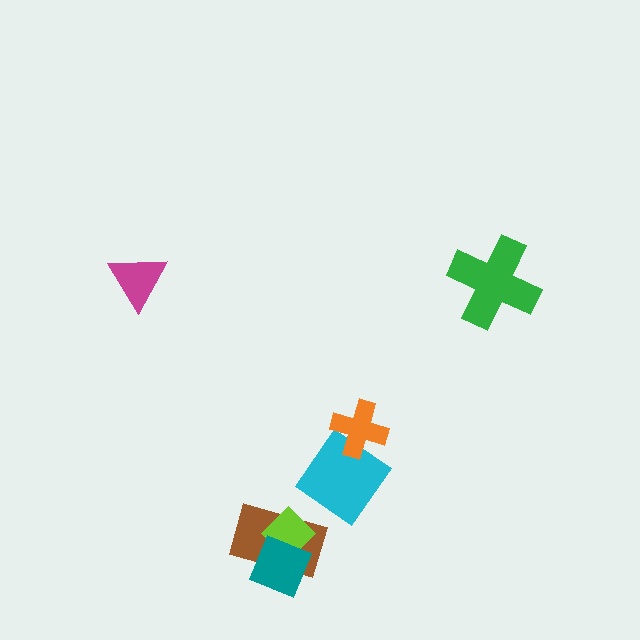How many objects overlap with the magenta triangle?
0 objects overlap with the magenta triangle.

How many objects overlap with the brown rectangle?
2 objects overlap with the brown rectangle.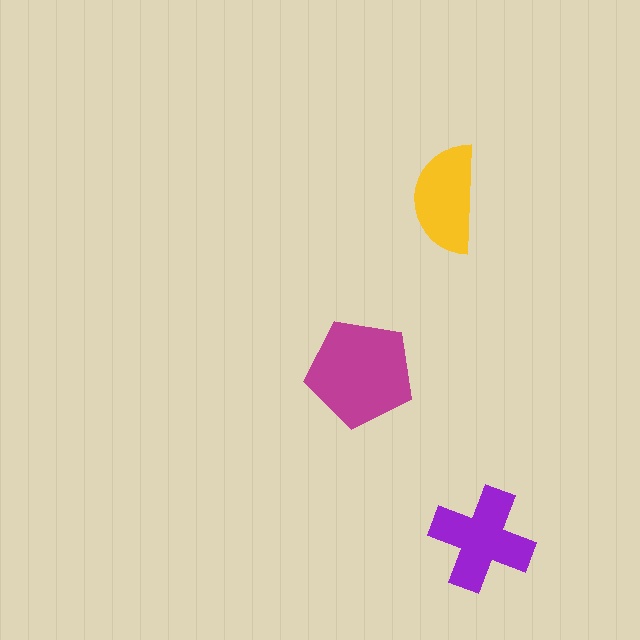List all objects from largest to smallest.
The magenta pentagon, the purple cross, the yellow semicircle.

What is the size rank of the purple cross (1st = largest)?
2nd.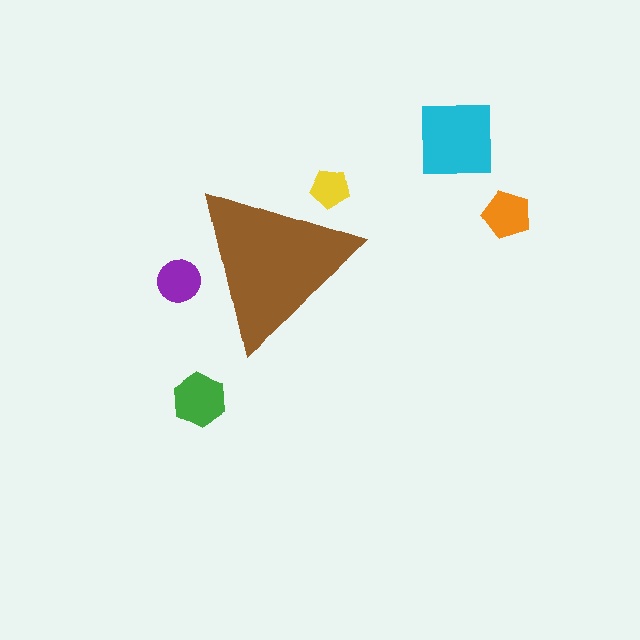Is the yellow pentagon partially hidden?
Yes, the yellow pentagon is partially hidden behind the brown triangle.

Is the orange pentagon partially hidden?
No, the orange pentagon is fully visible.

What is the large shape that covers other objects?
A brown triangle.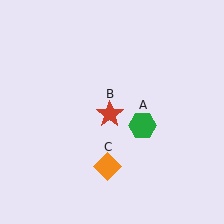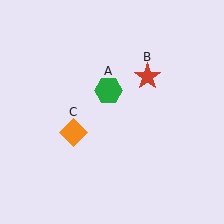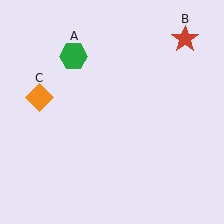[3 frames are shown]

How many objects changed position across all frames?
3 objects changed position: green hexagon (object A), red star (object B), orange diamond (object C).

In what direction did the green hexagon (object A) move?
The green hexagon (object A) moved up and to the left.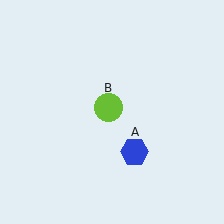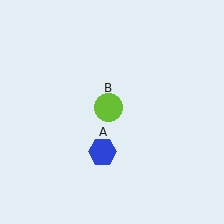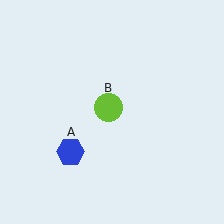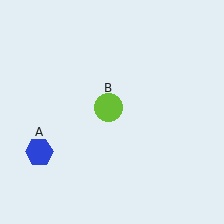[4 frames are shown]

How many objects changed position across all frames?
1 object changed position: blue hexagon (object A).